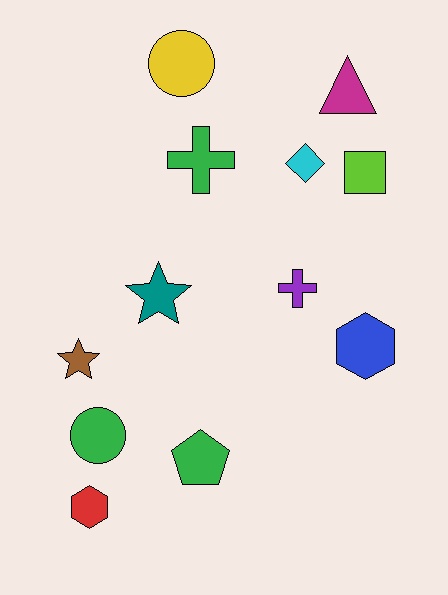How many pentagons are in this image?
There is 1 pentagon.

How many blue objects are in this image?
There is 1 blue object.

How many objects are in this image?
There are 12 objects.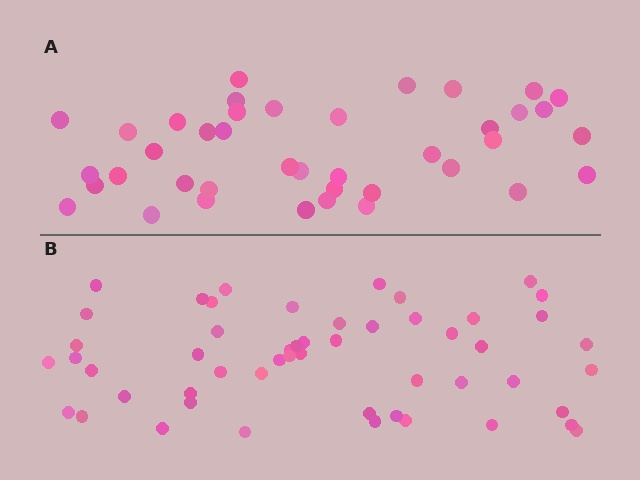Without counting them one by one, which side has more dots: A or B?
Region B (the bottom region) has more dots.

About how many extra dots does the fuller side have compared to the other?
Region B has roughly 12 or so more dots than region A.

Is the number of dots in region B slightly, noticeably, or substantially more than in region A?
Region B has noticeably more, but not dramatically so. The ratio is roughly 1.3 to 1.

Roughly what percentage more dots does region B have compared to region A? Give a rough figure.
About 30% more.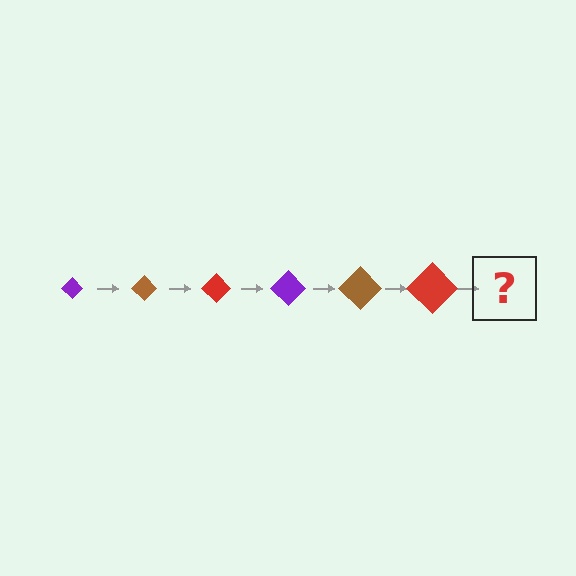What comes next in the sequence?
The next element should be a purple diamond, larger than the previous one.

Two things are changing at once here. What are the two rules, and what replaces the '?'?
The two rules are that the diamond grows larger each step and the color cycles through purple, brown, and red. The '?' should be a purple diamond, larger than the previous one.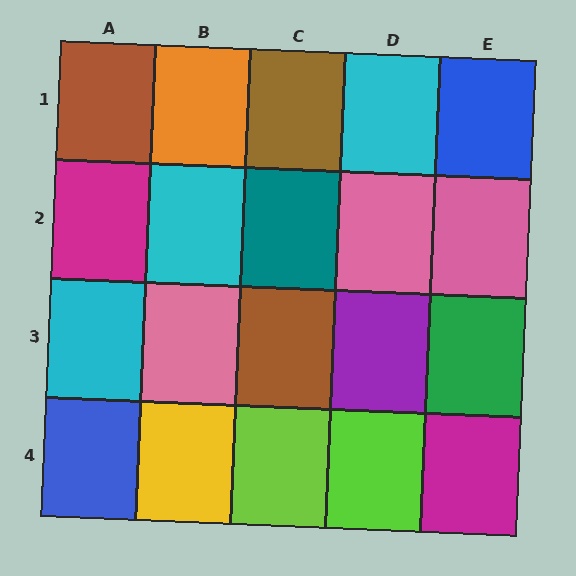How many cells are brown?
3 cells are brown.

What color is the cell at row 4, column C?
Lime.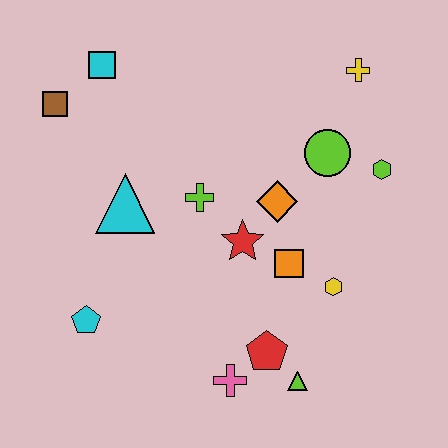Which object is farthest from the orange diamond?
The brown square is farthest from the orange diamond.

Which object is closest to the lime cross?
The red star is closest to the lime cross.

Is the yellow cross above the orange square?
Yes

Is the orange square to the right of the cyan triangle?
Yes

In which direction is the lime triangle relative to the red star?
The lime triangle is below the red star.